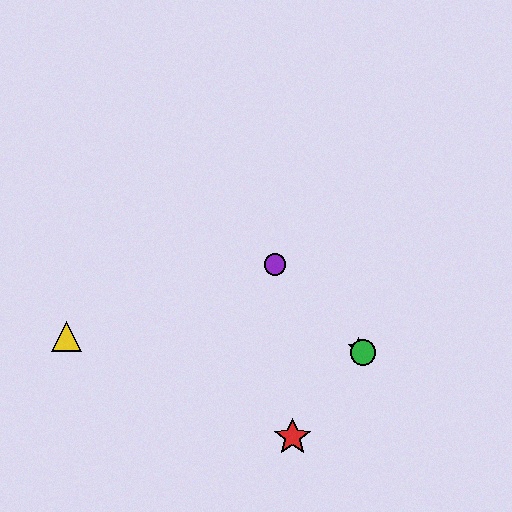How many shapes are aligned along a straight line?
3 shapes (the blue star, the green circle, the purple circle) are aligned along a straight line.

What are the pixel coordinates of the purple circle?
The purple circle is at (275, 265).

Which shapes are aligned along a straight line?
The blue star, the green circle, the purple circle are aligned along a straight line.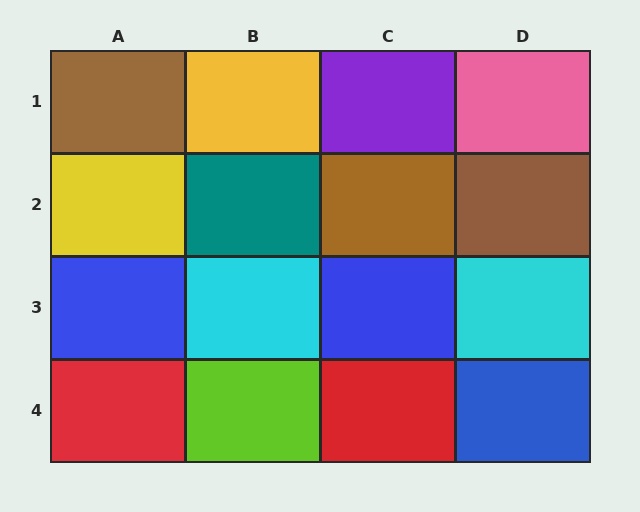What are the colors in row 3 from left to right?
Blue, cyan, blue, cyan.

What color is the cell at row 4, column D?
Blue.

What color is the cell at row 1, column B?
Yellow.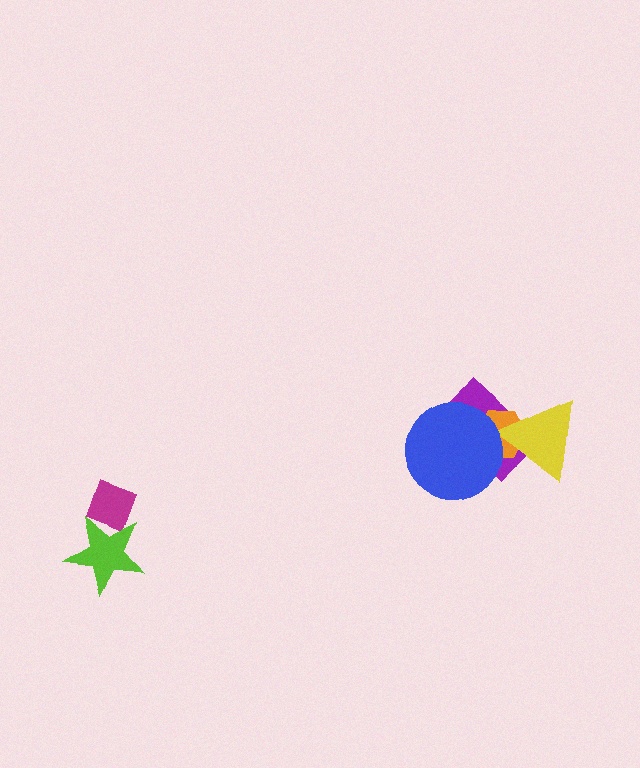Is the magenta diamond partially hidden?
Yes, it is partially covered by another shape.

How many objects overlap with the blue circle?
2 objects overlap with the blue circle.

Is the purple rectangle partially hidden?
Yes, it is partially covered by another shape.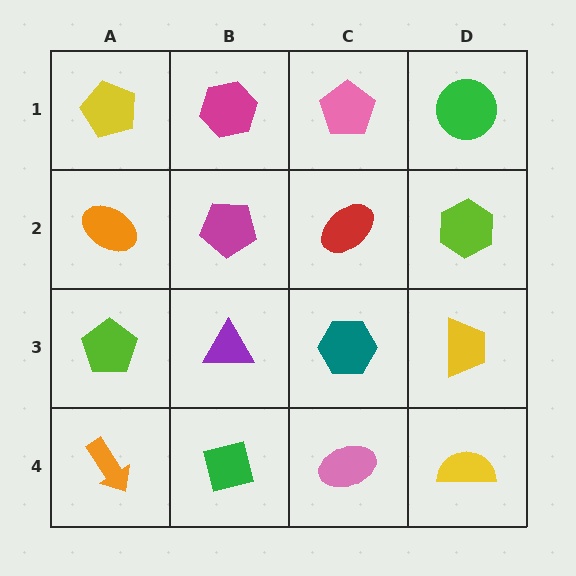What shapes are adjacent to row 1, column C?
A red ellipse (row 2, column C), a magenta hexagon (row 1, column B), a green circle (row 1, column D).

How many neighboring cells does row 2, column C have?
4.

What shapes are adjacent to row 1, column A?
An orange ellipse (row 2, column A), a magenta hexagon (row 1, column B).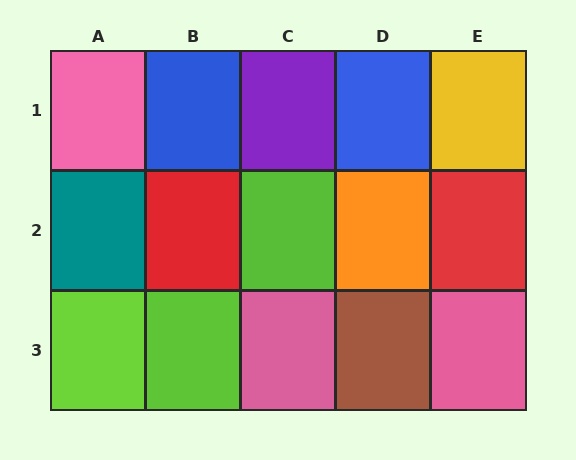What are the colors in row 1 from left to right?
Pink, blue, purple, blue, yellow.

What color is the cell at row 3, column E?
Pink.